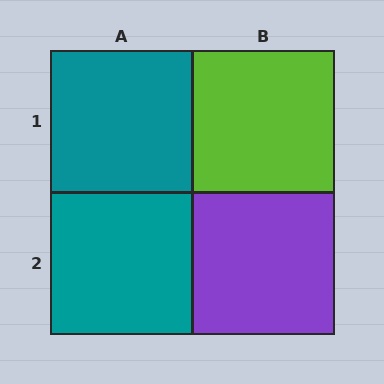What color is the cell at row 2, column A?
Teal.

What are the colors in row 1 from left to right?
Teal, lime.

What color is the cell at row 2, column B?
Purple.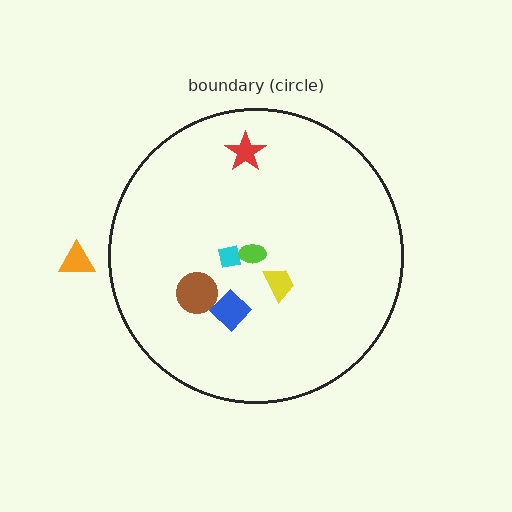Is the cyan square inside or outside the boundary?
Inside.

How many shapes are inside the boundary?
6 inside, 1 outside.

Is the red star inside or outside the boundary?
Inside.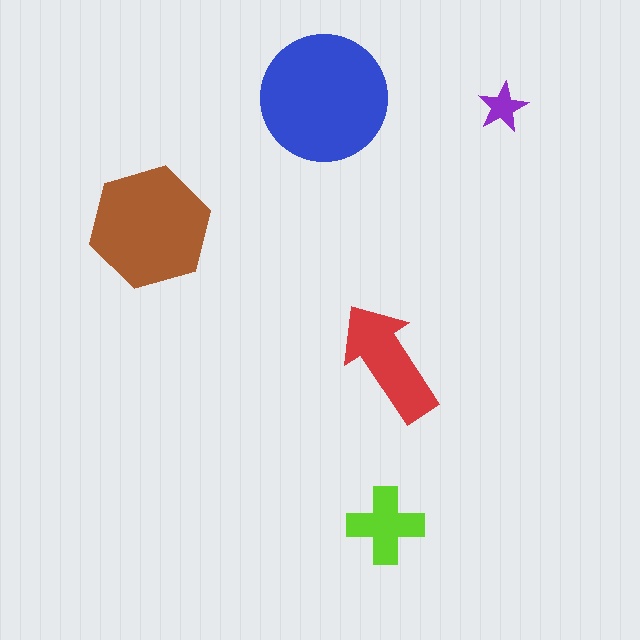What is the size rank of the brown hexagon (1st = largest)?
2nd.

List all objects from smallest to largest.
The purple star, the lime cross, the red arrow, the brown hexagon, the blue circle.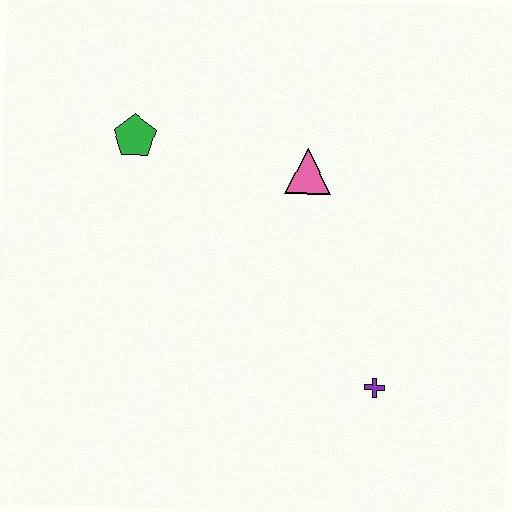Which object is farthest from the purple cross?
The green pentagon is farthest from the purple cross.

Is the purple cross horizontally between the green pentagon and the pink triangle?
No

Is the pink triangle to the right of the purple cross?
No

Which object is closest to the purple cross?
The pink triangle is closest to the purple cross.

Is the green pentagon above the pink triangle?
Yes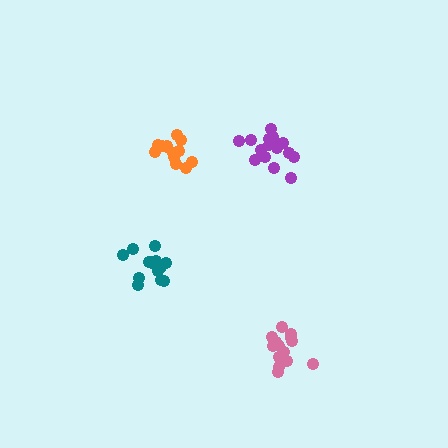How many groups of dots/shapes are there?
There are 4 groups.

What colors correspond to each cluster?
The clusters are colored: pink, teal, purple, orange.